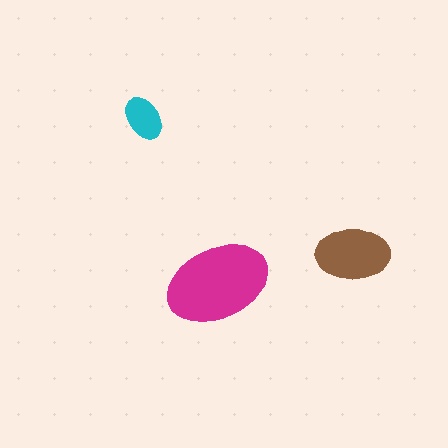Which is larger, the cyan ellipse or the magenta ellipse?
The magenta one.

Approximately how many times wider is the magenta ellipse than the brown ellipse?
About 1.5 times wider.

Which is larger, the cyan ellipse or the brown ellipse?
The brown one.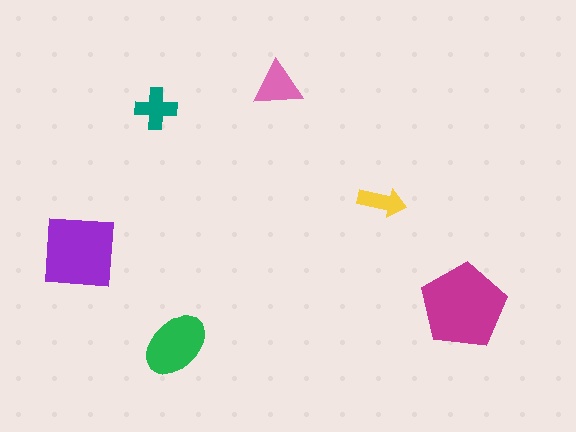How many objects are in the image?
There are 6 objects in the image.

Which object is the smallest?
The yellow arrow.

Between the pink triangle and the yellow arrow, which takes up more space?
The pink triangle.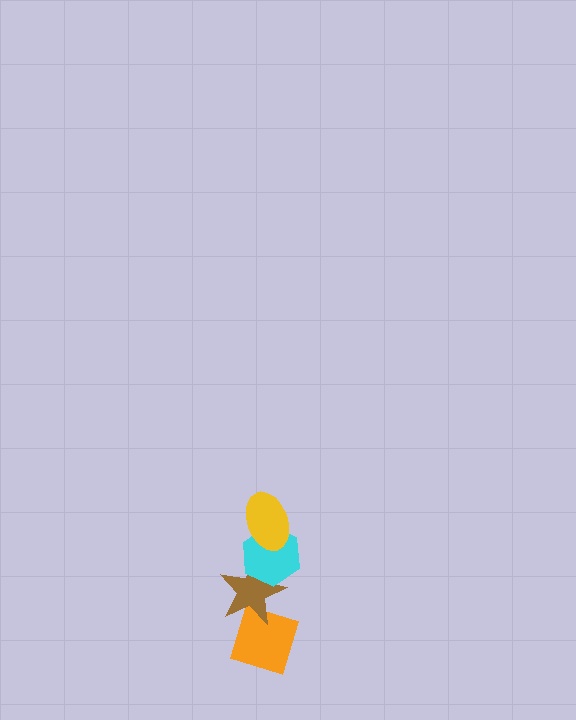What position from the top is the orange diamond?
The orange diamond is 4th from the top.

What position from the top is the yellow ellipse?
The yellow ellipse is 1st from the top.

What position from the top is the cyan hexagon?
The cyan hexagon is 2nd from the top.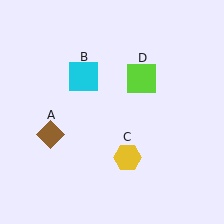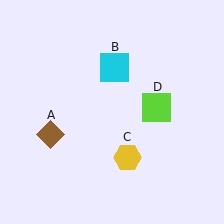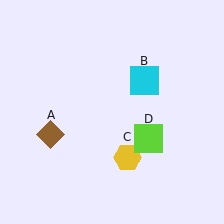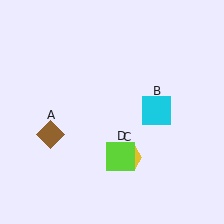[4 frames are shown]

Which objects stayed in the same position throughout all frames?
Brown diamond (object A) and yellow hexagon (object C) remained stationary.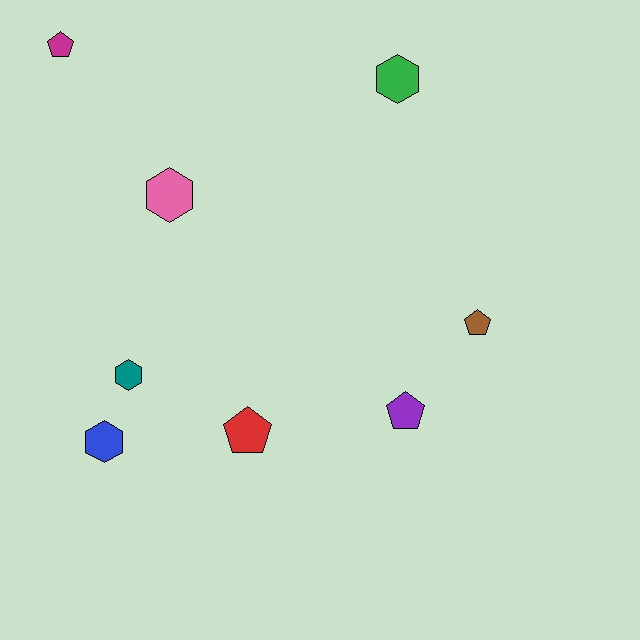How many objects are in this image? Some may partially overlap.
There are 8 objects.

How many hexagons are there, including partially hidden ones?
There are 4 hexagons.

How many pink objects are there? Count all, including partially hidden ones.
There is 1 pink object.